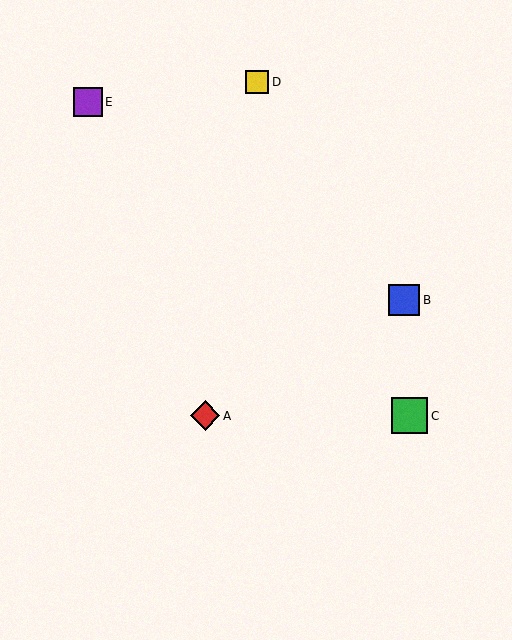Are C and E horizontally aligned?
No, C is at y≈416 and E is at y≈102.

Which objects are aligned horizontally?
Objects A, C are aligned horizontally.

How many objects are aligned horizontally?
2 objects (A, C) are aligned horizontally.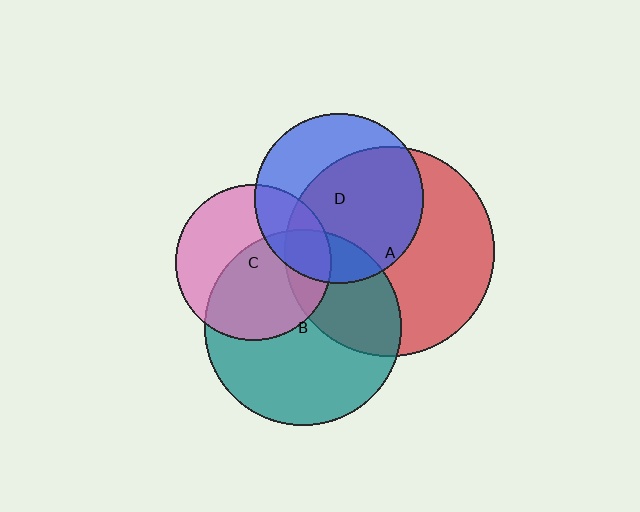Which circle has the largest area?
Circle A (red).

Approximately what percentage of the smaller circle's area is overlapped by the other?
Approximately 20%.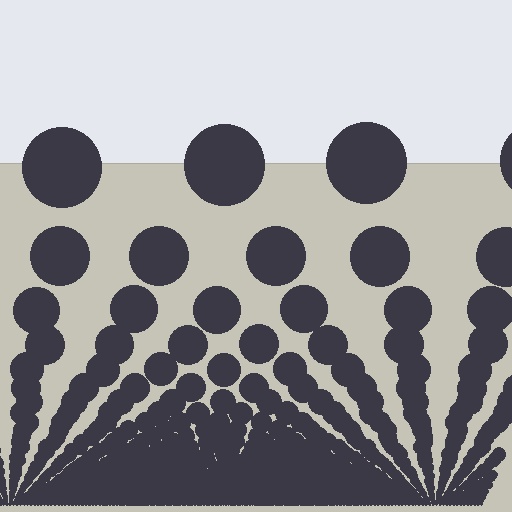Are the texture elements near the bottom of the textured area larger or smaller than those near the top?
Smaller. The gradient is inverted — elements near the bottom are smaller and denser.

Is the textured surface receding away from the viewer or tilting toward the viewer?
The surface appears to tilt toward the viewer. Texture elements get larger and sparser toward the top.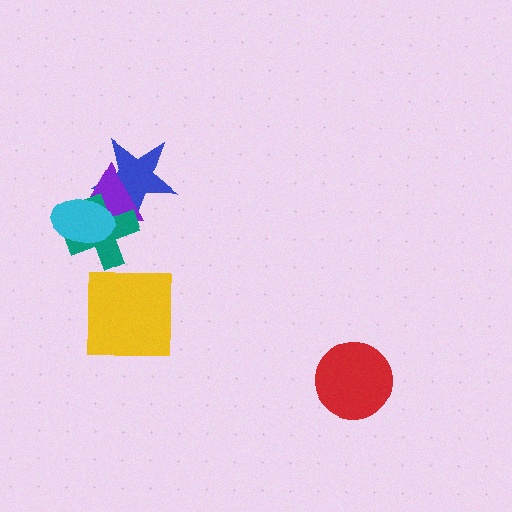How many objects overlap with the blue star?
3 objects overlap with the blue star.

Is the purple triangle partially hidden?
Yes, it is partially covered by another shape.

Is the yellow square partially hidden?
No, no other shape covers it.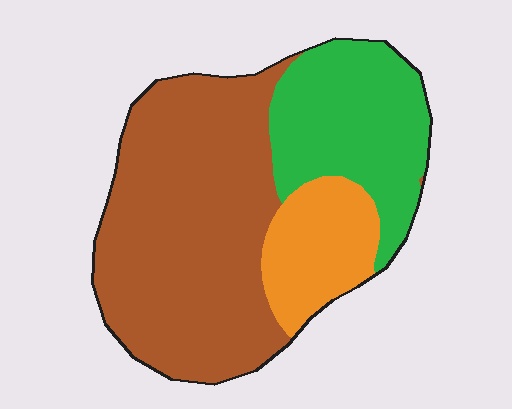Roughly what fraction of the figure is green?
Green covers 28% of the figure.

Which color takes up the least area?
Orange, at roughly 15%.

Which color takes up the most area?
Brown, at roughly 55%.